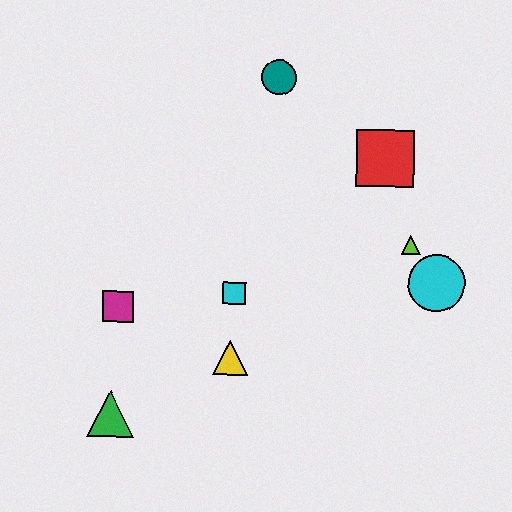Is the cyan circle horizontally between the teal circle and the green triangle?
No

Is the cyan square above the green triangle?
Yes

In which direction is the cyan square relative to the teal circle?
The cyan square is below the teal circle.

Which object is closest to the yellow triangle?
The cyan square is closest to the yellow triangle.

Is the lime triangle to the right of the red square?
Yes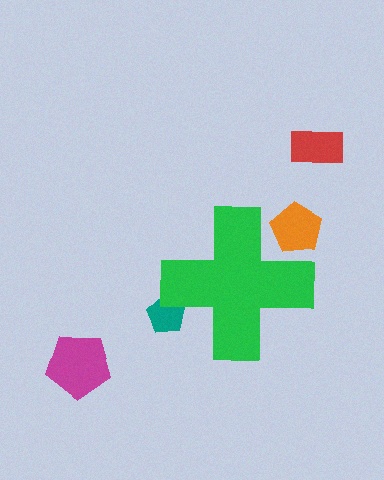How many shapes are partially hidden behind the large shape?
2 shapes are partially hidden.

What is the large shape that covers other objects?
A green cross.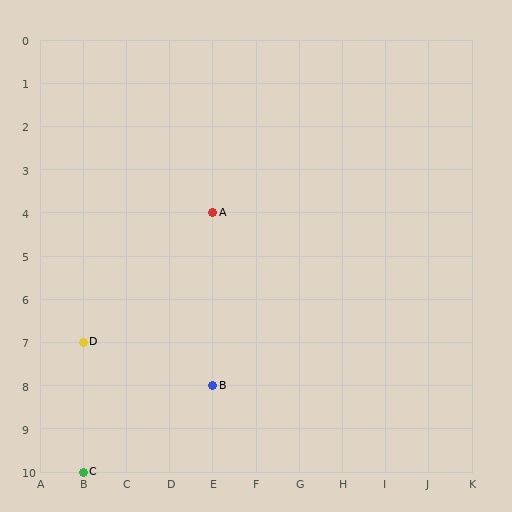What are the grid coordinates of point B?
Point B is at grid coordinates (E, 8).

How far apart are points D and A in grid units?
Points D and A are 3 columns and 3 rows apart (about 4.2 grid units diagonally).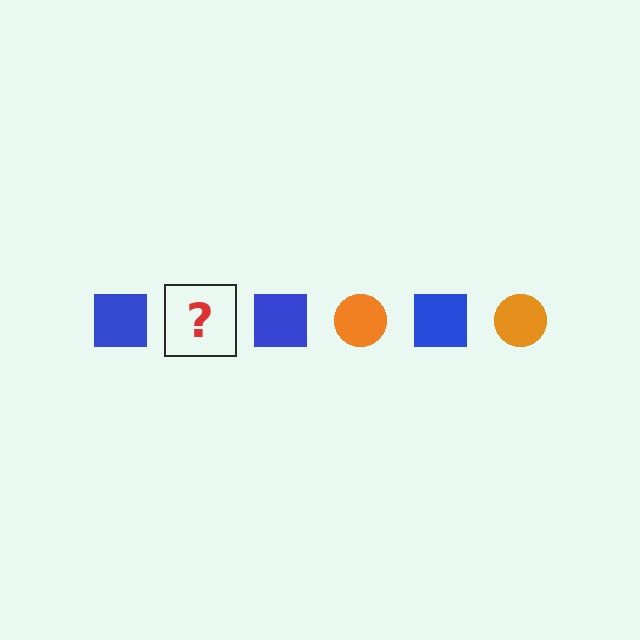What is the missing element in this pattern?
The missing element is an orange circle.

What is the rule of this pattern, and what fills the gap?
The rule is that the pattern alternates between blue square and orange circle. The gap should be filled with an orange circle.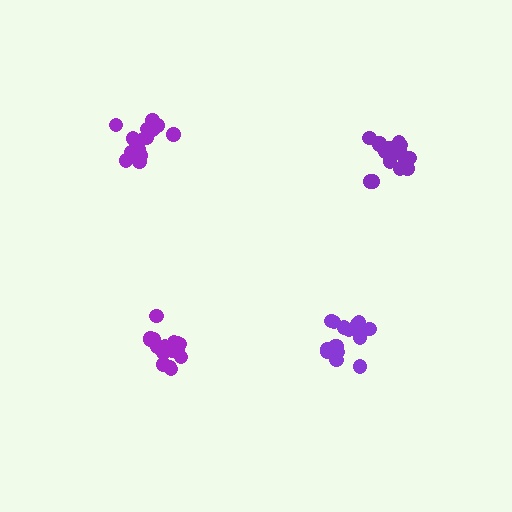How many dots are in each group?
Group 1: 18 dots, Group 2: 15 dots, Group 3: 18 dots, Group 4: 18 dots (69 total).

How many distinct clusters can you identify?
There are 4 distinct clusters.